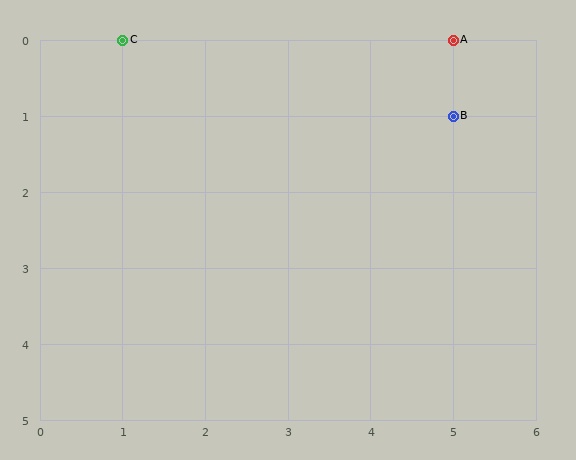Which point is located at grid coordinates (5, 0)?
Point A is at (5, 0).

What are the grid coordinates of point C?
Point C is at grid coordinates (1, 0).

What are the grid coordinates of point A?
Point A is at grid coordinates (5, 0).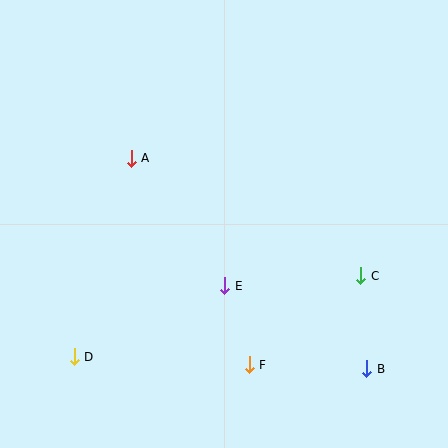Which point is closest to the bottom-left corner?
Point D is closest to the bottom-left corner.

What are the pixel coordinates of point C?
Point C is at (361, 276).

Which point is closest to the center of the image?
Point E at (225, 286) is closest to the center.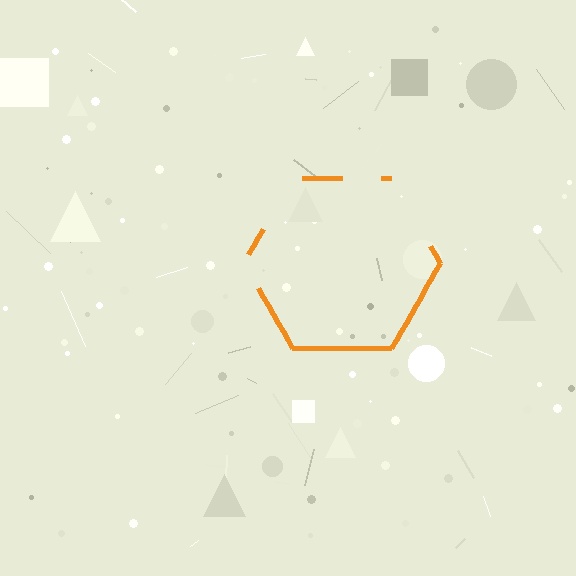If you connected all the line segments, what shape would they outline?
They would outline a hexagon.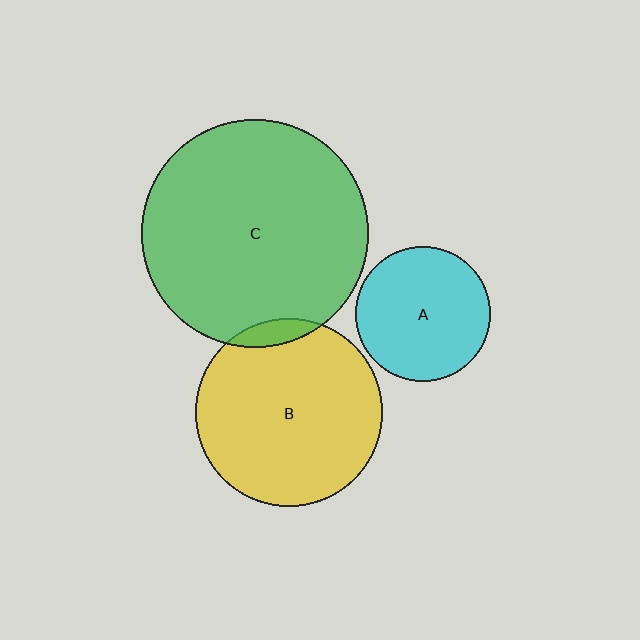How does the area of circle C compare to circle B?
Approximately 1.5 times.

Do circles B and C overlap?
Yes.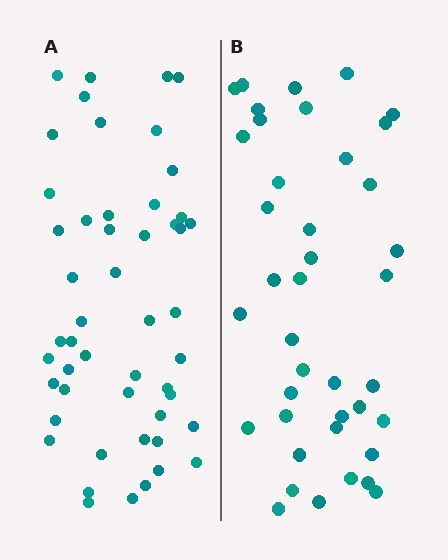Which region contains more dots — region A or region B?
Region A (the left region) has more dots.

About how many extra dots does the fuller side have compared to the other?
Region A has roughly 10 or so more dots than region B.